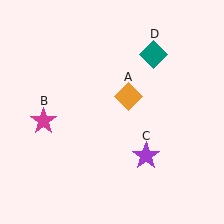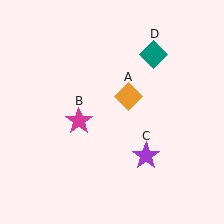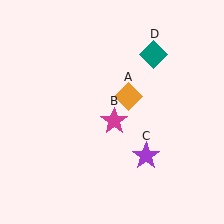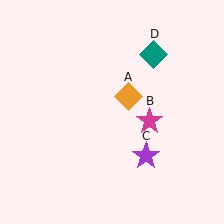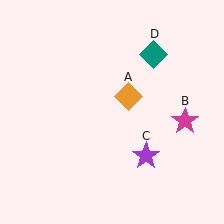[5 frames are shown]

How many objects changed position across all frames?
1 object changed position: magenta star (object B).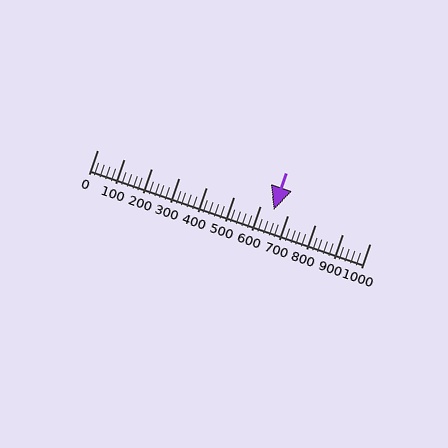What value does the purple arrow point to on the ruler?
The purple arrow points to approximately 648.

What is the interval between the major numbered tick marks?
The major tick marks are spaced 100 units apart.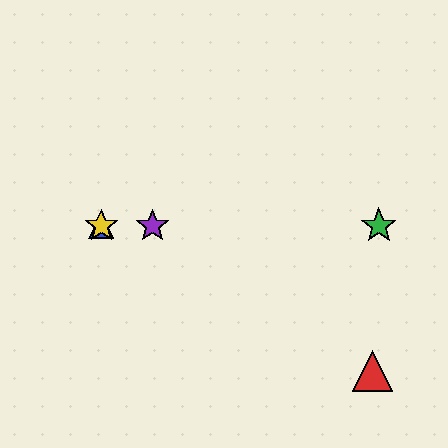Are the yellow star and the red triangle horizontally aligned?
No, the yellow star is at y≈226 and the red triangle is at y≈371.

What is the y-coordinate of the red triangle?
The red triangle is at y≈371.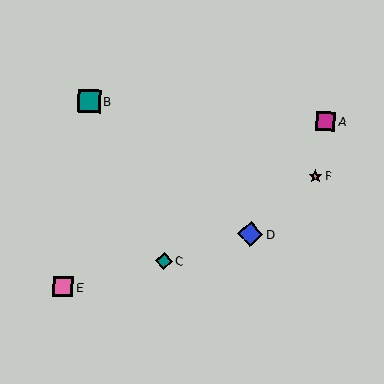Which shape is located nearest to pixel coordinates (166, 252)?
The teal diamond (labeled C) at (164, 261) is nearest to that location.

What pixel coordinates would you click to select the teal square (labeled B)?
Click at (89, 101) to select the teal square B.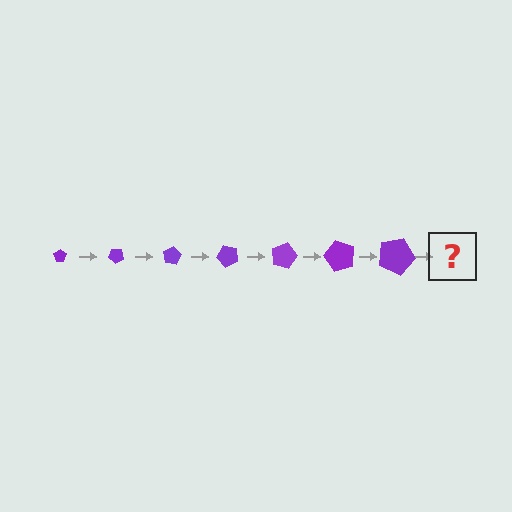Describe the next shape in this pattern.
It should be a pentagon, larger than the previous one and rotated 280 degrees from the start.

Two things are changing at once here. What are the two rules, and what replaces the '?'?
The two rules are that the pentagon grows larger each step and it rotates 40 degrees each step. The '?' should be a pentagon, larger than the previous one and rotated 280 degrees from the start.